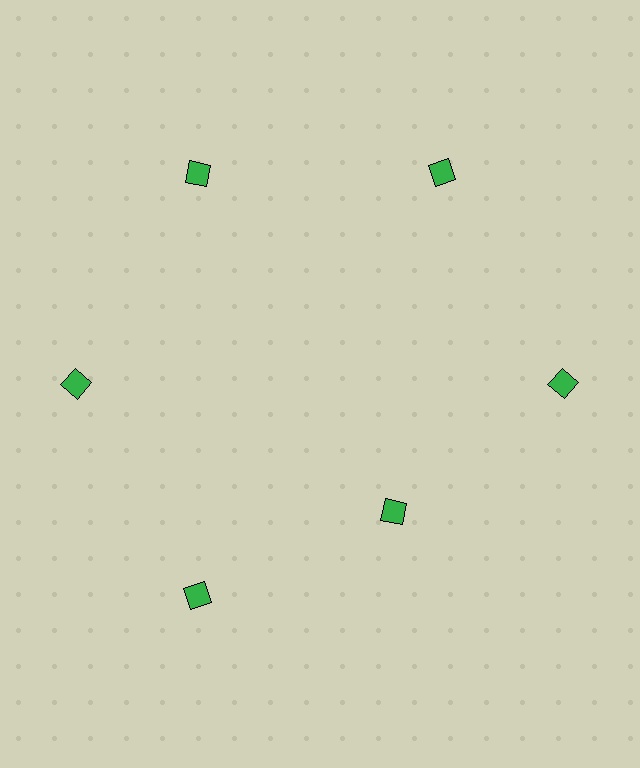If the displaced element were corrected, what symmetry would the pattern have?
It would have 6-fold rotational symmetry — the pattern would map onto itself every 60 degrees.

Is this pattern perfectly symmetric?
No. The 6 green diamonds are arranged in a ring, but one element near the 5 o'clock position is pulled inward toward the center, breaking the 6-fold rotational symmetry.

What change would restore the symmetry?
The symmetry would be restored by moving it outward, back onto the ring so that all 6 diamonds sit at equal angles and equal distance from the center.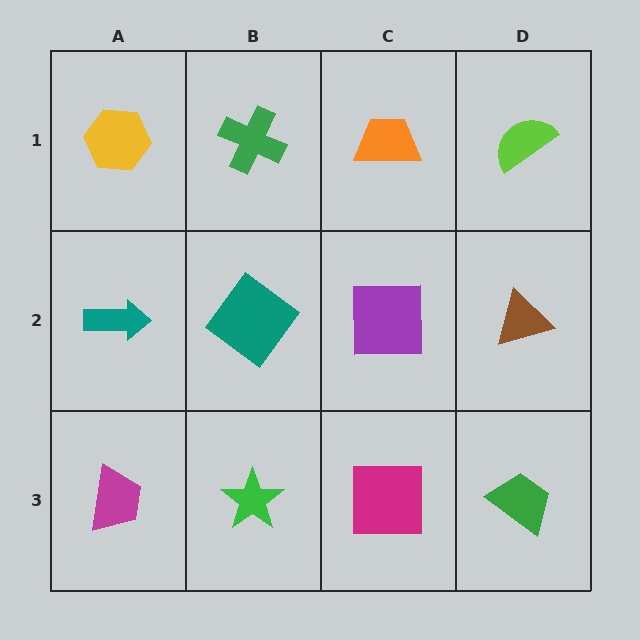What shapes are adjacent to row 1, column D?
A brown triangle (row 2, column D), an orange trapezoid (row 1, column C).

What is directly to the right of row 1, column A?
A green cross.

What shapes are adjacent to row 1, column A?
A teal arrow (row 2, column A), a green cross (row 1, column B).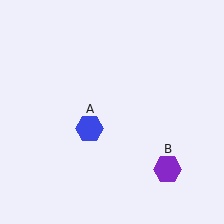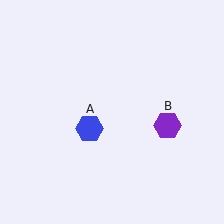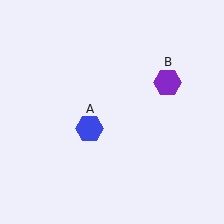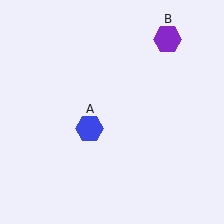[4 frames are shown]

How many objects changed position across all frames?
1 object changed position: purple hexagon (object B).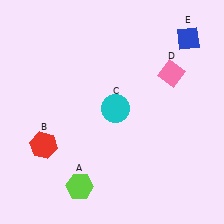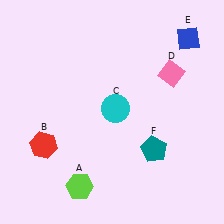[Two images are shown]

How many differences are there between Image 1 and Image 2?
There is 1 difference between the two images.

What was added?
A teal pentagon (F) was added in Image 2.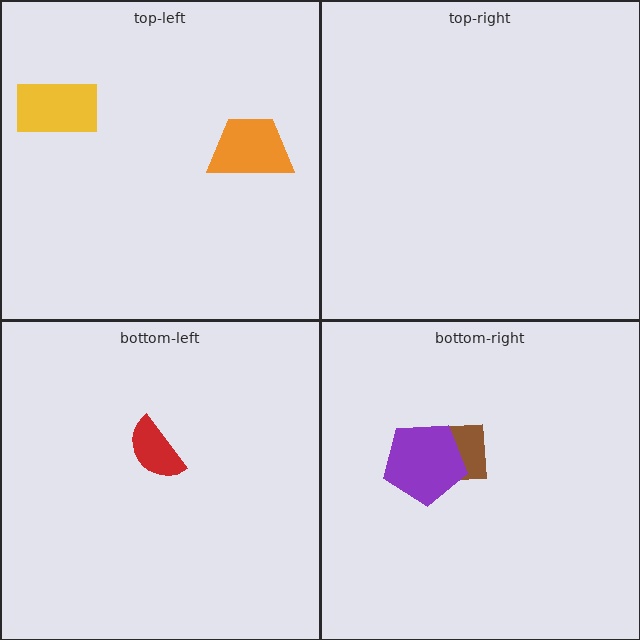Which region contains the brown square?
The bottom-right region.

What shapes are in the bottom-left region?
The red semicircle.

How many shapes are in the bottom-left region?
1.